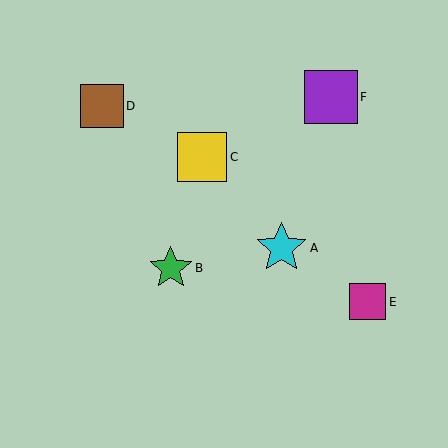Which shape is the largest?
The purple square (labeled F) is the largest.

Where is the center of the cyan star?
The center of the cyan star is at (282, 248).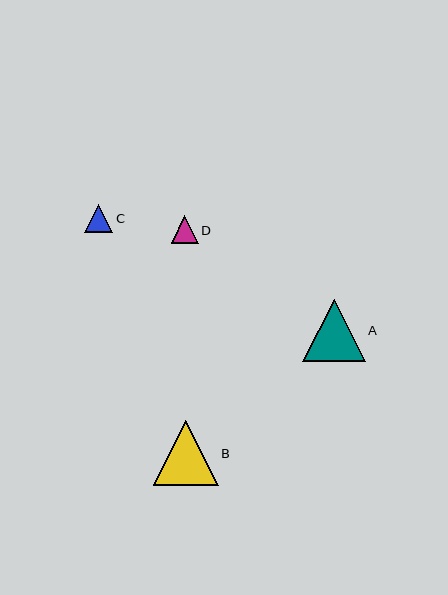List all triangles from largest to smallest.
From largest to smallest: B, A, C, D.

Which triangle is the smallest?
Triangle D is the smallest with a size of approximately 27 pixels.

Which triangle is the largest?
Triangle B is the largest with a size of approximately 65 pixels.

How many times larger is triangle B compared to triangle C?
Triangle B is approximately 2.3 times the size of triangle C.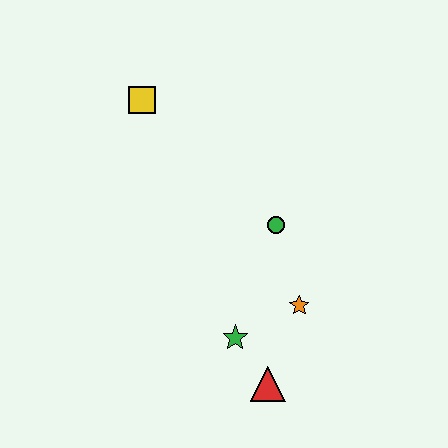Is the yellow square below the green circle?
No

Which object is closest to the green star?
The red triangle is closest to the green star.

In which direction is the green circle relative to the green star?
The green circle is above the green star.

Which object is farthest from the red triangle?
The yellow square is farthest from the red triangle.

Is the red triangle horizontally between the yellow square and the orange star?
Yes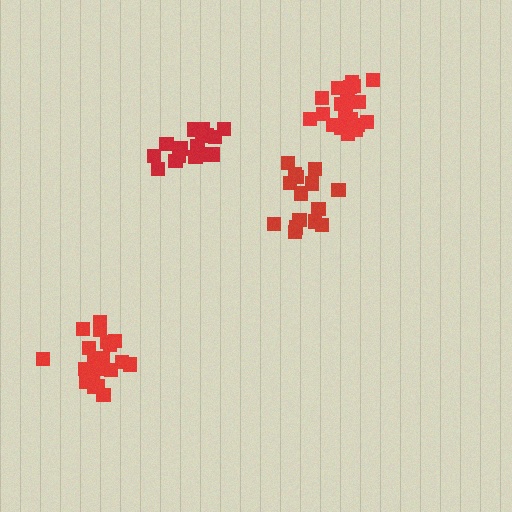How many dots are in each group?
Group 1: 20 dots, Group 2: 15 dots, Group 3: 21 dots, Group 4: 17 dots (73 total).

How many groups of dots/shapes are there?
There are 4 groups.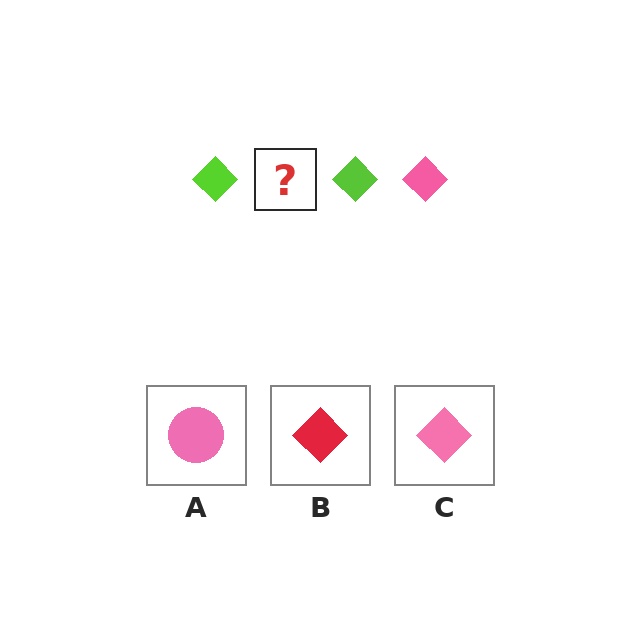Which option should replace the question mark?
Option C.